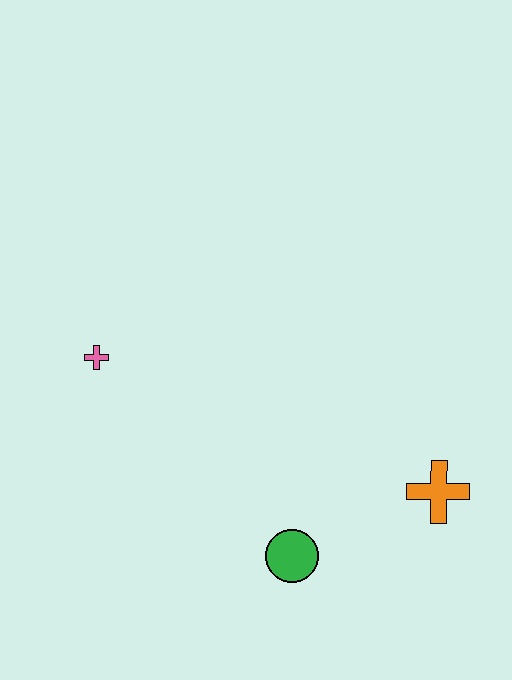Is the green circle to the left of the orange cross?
Yes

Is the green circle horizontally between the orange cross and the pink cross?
Yes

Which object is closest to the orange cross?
The green circle is closest to the orange cross.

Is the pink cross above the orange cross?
Yes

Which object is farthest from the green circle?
The pink cross is farthest from the green circle.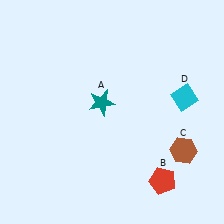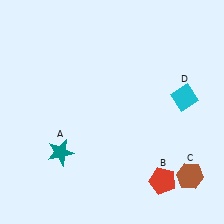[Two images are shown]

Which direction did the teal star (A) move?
The teal star (A) moved down.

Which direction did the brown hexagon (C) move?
The brown hexagon (C) moved down.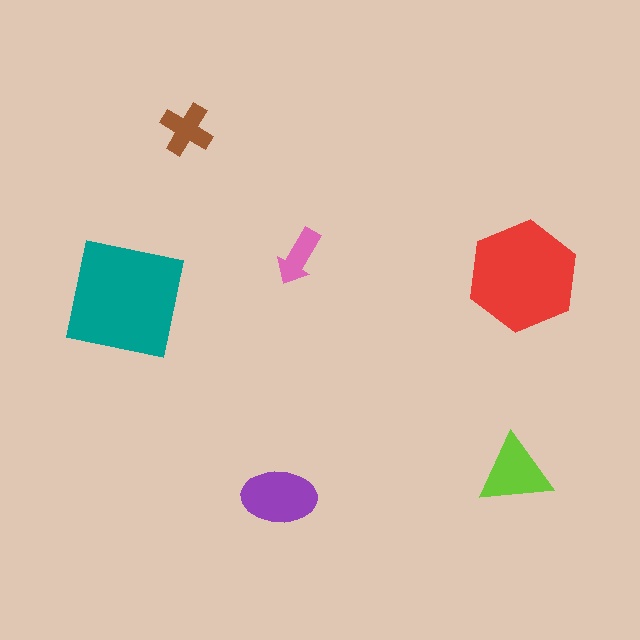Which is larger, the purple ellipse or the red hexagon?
The red hexagon.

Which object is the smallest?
The pink arrow.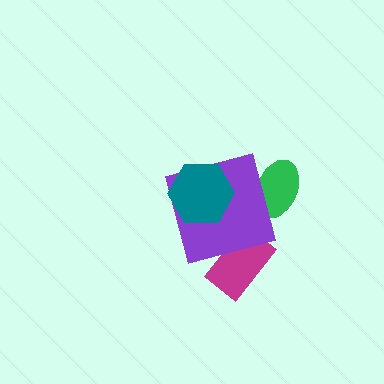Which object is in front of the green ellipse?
The purple square is in front of the green ellipse.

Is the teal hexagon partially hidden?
No, no other shape covers it.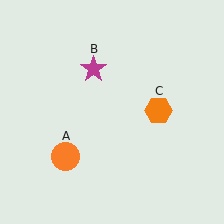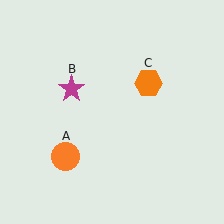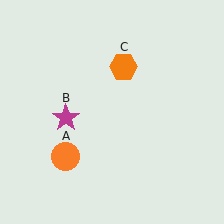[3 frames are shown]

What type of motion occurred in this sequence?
The magenta star (object B), orange hexagon (object C) rotated counterclockwise around the center of the scene.